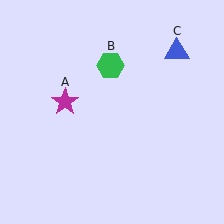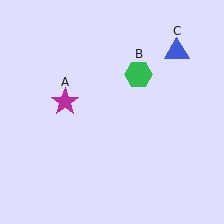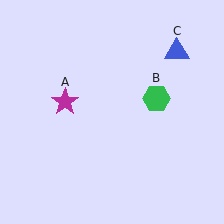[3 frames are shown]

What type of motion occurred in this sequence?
The green hexagon (object B) rotated clockwise around the center of the scene.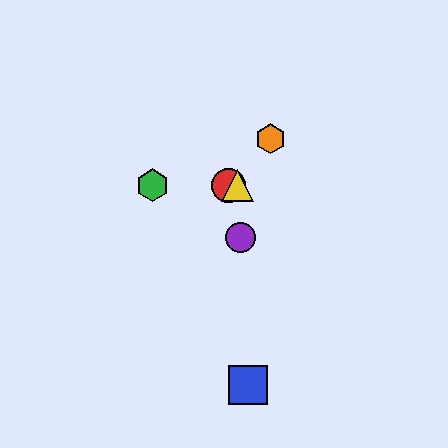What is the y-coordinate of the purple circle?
The purple circle is at y≈237.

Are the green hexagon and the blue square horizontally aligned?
No, the green hexagon is at y≈185 and the blue square is at y≈385.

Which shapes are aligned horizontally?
The red circle, the green hexagon, the yellow triangle are aligned horizontally.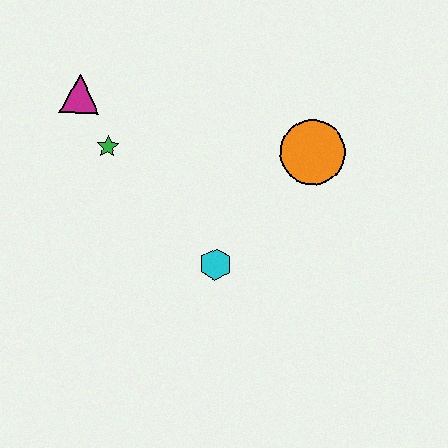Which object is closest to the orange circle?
The cyan hexagon is closest to the orange circle.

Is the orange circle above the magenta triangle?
No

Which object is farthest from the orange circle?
The magenta triangle is farthest from the orange circle.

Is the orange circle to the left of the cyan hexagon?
No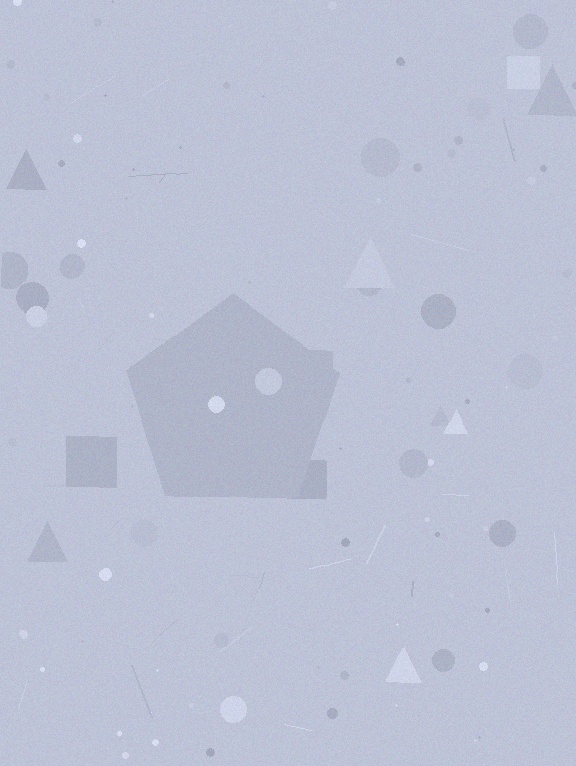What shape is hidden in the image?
A pentagon is hidden in the image.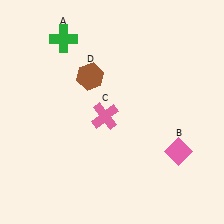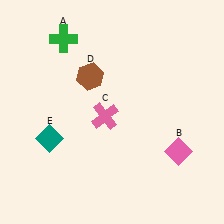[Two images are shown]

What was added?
A teal diamond (E) was added in Image 2.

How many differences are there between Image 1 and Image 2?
There is 1 difference between the two images.